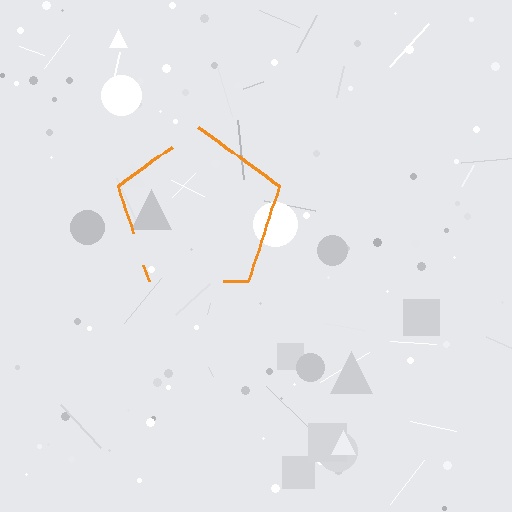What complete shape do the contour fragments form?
The contour fragments form a pentagon.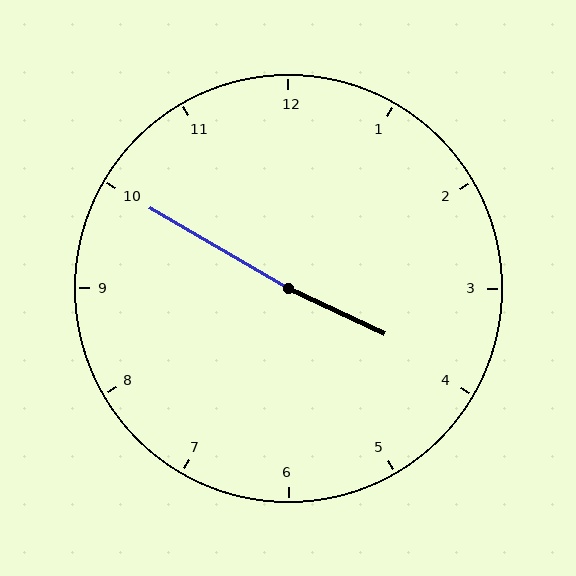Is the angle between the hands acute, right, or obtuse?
It is obtuse.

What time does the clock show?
3:50.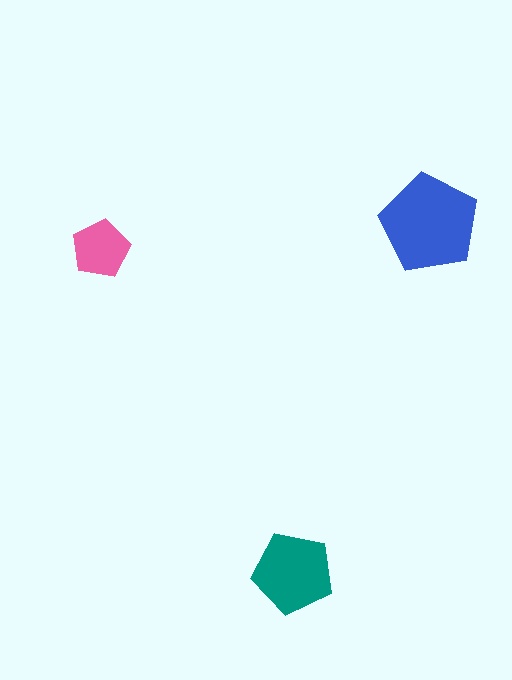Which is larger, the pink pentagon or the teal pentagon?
The teal one.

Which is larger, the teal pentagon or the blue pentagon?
The blue one.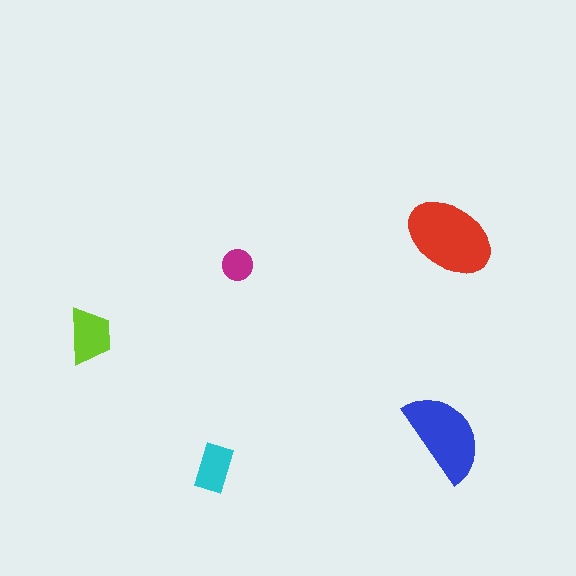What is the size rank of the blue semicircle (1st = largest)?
2nd.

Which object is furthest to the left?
The lime trapezoid is leftmost.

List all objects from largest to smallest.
The red ellipse, the blue semicircle, the lime trapezoid, the cyan rectangle, the magenta circle.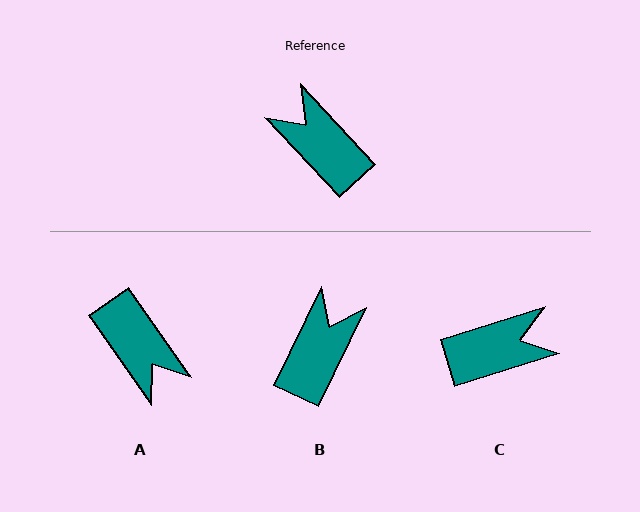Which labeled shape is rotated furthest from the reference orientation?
A, about 172 degrees away.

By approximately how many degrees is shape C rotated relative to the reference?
Approximately 115 degrees clockwise.